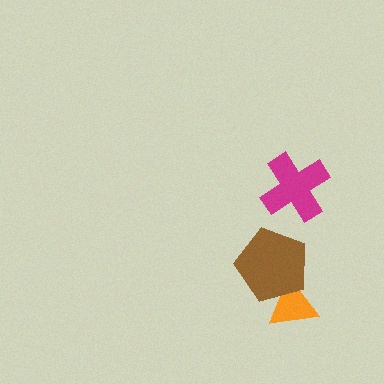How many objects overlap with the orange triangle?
1 object overlaps with the orange triangle.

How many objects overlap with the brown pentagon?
1 object overlaps with the brown pentagon.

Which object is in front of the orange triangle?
The brown pentagon is in front of the orange triangle.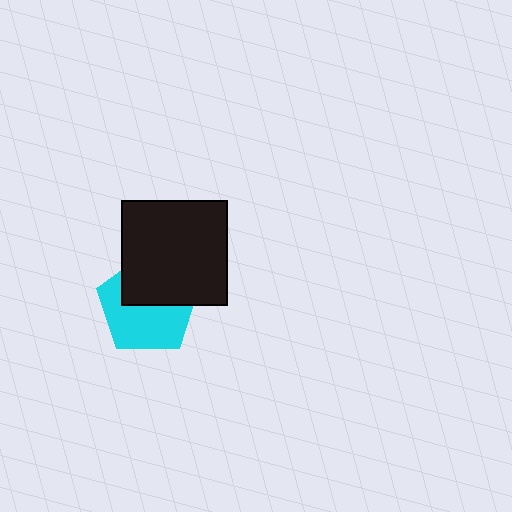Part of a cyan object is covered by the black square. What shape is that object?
It is a pentagon.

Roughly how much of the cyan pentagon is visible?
About half of it is visible (roughly 58%).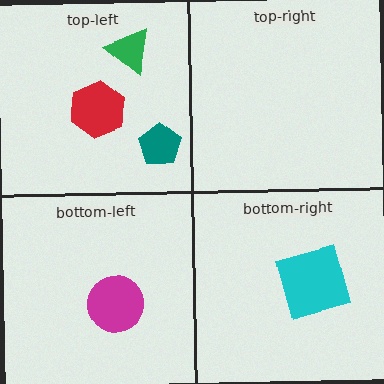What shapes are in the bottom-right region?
The cyan square.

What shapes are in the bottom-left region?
The magenta circle.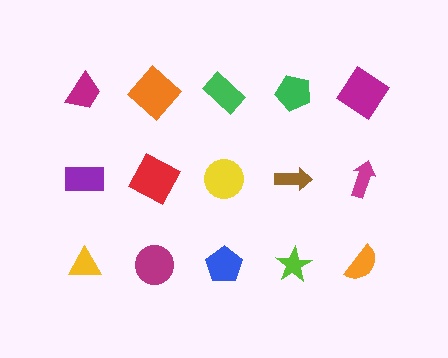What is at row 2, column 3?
A yellow circle.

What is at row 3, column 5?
An orange semicircle.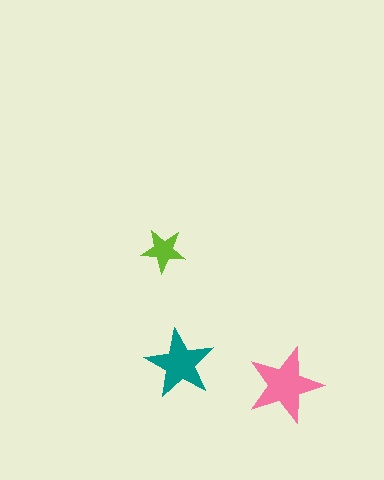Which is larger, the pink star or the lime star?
The pink one.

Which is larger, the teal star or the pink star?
The pink one.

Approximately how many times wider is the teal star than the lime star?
About 1.5 times wider.